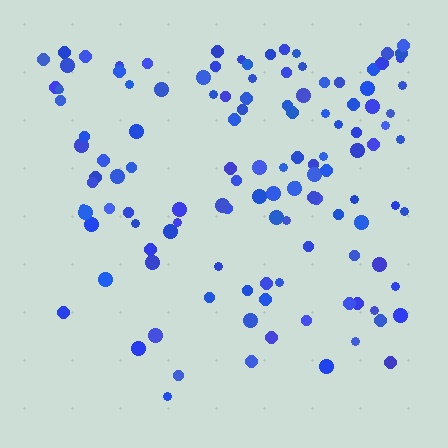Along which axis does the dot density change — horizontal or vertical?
Vertical.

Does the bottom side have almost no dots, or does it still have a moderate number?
Still a moderate number, just noticeably fewer than the top.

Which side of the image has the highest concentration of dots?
The top.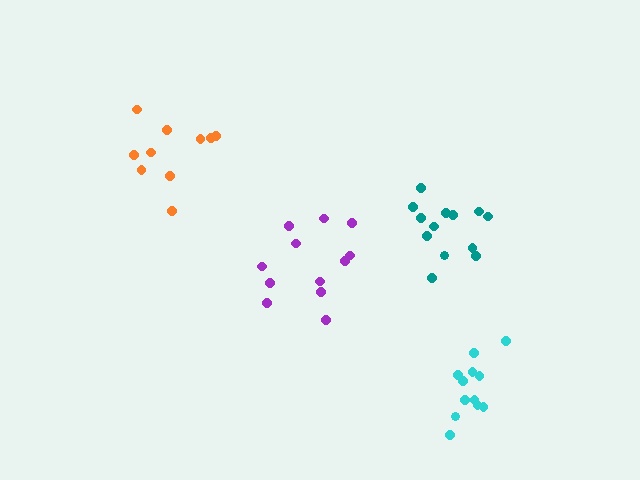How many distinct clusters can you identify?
There are 4 distinct clusters.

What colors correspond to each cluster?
The clusters are colored: orange, teal, cyan, purple.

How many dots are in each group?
Group 1: 10 dots, Group 2: 13 dots, Group 3: 12 dots, Group 4: 12 dots (47 total).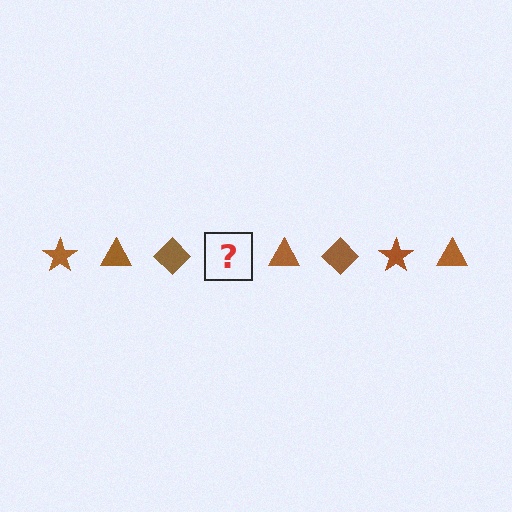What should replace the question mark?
The question mark should be replaced with a brown star.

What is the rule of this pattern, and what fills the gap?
The rule is that the pattern cycles through star, triangle, diamond shapes in brown. The gap should be filled with a brown star.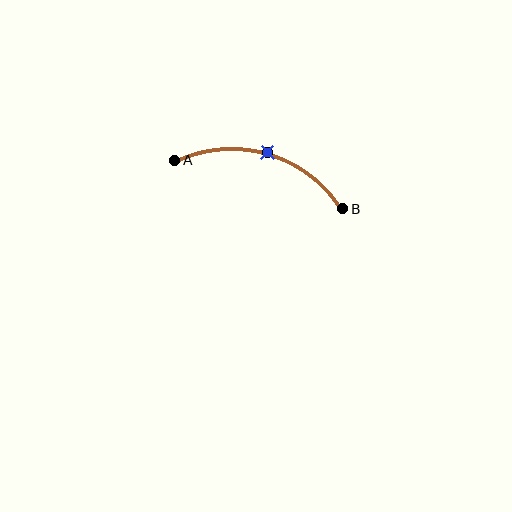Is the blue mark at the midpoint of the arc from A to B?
Yes. The blue mark lies on the arc at equal arc-length from both A and B — it is the arc midpoint.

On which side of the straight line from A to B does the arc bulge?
The arc bulges above the straight line connecting A and B.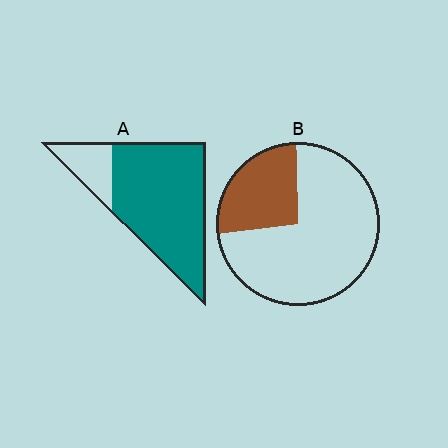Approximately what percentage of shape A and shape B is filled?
A is approximately 80% and B is approximately 25%.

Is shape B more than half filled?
No.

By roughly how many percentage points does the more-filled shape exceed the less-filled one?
By roughly 55 percentage points (A over B).